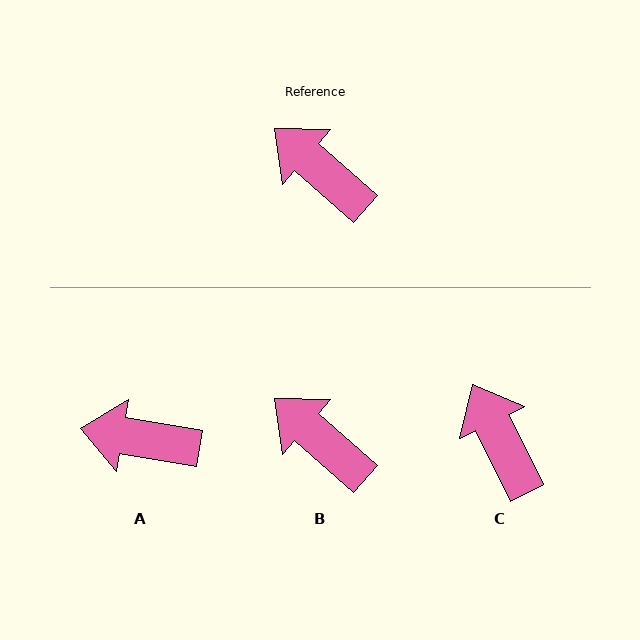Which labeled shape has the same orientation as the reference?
B.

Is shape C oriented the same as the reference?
No, it is off by about 22 degrees.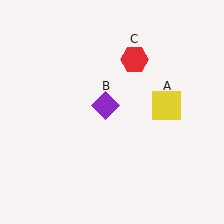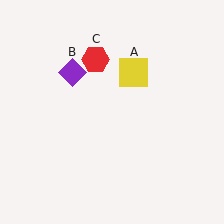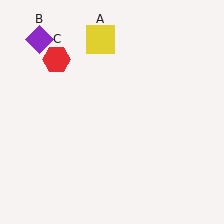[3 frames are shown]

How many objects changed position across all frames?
3 objects changed position: yellow square (object A), purple diamond (object B), red hexagon (object C).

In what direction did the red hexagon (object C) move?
The red hexagon (object C) moved left.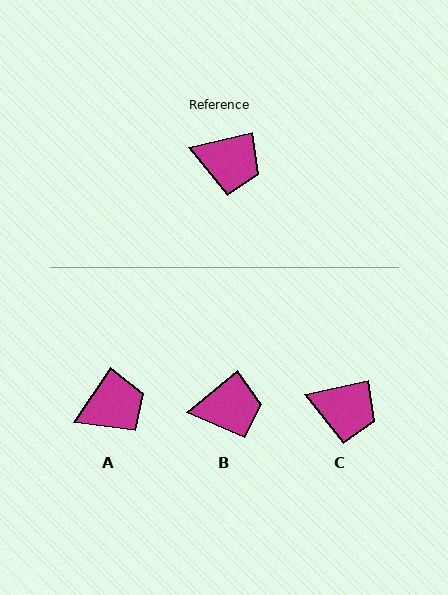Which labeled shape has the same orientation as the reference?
C.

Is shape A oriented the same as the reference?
No, it is off by about 43 degrees.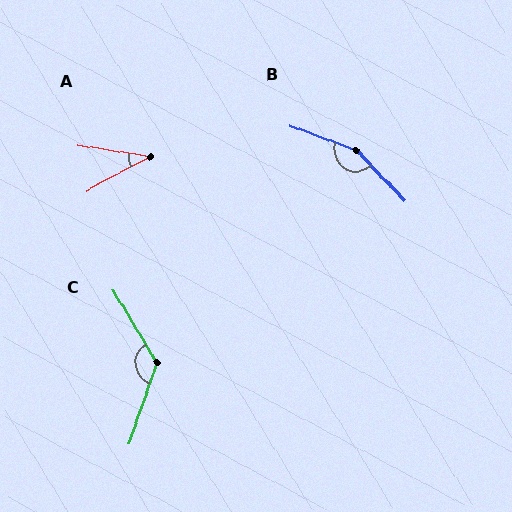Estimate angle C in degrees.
Approximately 130 degrees.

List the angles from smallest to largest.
A (37°), C (130°), B (155°).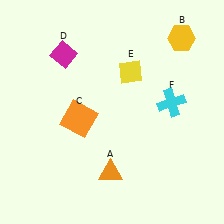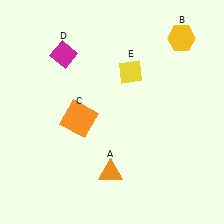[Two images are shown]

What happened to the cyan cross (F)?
The cyan cross (F) was removed in Image 2. It was in the top-right area of Image 1.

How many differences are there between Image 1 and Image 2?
There is 1 difference between the two images.